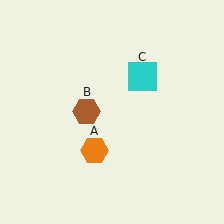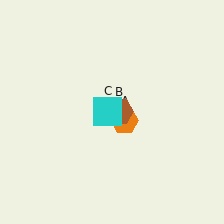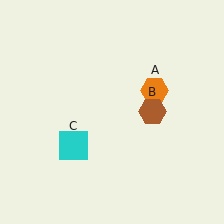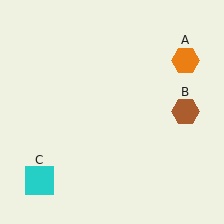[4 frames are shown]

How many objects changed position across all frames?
3 objects changed position: orange hexagon (object A), brown hexagon (object B), cyan square (object C).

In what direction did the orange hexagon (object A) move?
The orange hexagon (object A) moved up and to the right.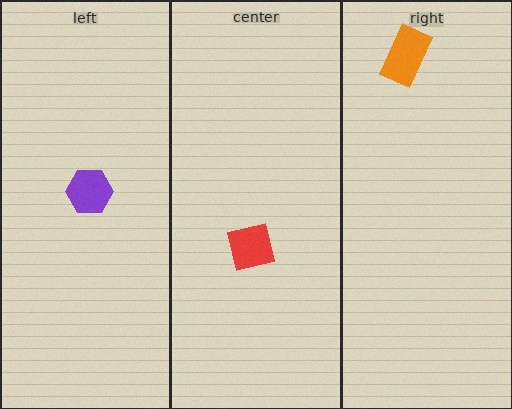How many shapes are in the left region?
1.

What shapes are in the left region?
The purple hexagon.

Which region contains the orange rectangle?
The right region.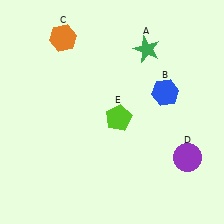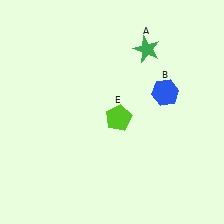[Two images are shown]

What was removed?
The orange hexagon (C), the purple circle (D) were removed in Image 2.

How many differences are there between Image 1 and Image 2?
There are 2 differences between the two images.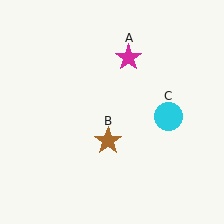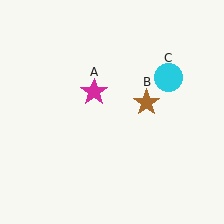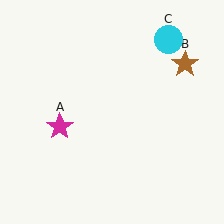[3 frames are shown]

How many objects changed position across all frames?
3 objects changed position: magenta star (object A), brown star (object B), cyan circle (object C).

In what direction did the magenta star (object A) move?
The magenta star (object A) moved down and to the left.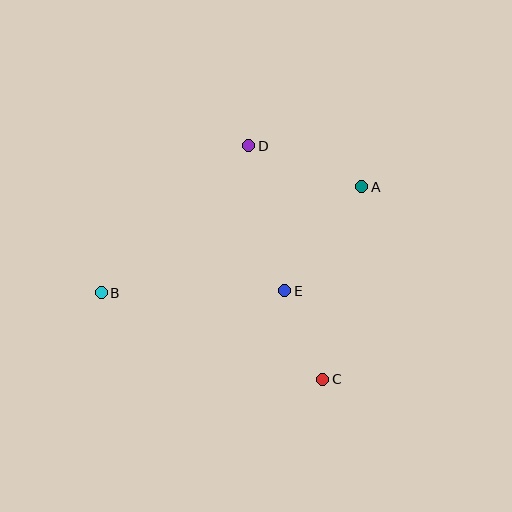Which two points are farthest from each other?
Points A and B are farthest from each other.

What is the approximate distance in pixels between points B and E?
The distance between B and E is approximately 183 pixels.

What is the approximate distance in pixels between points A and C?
The distance between A and C is approximately 197 pixels.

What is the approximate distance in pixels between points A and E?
The distance between A and E is approximately 130 pixels.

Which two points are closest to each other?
Points C and E are closest to each other.